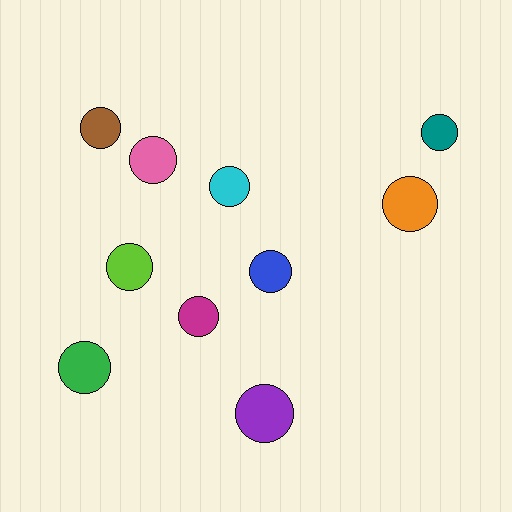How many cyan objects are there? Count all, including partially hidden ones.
There is 1 cyan object.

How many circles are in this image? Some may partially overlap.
There are 10 circles.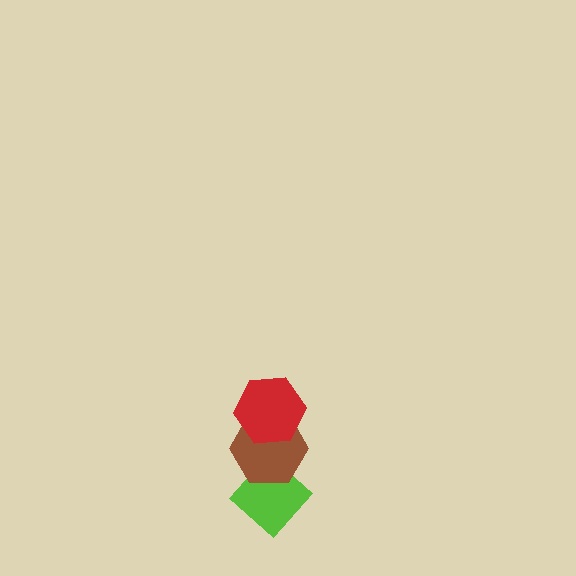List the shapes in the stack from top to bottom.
From top to bottom: the red hexagon, the brown hexagon, the lime diamond.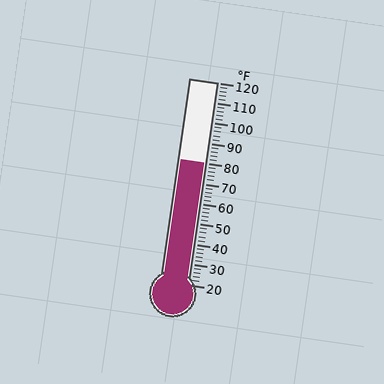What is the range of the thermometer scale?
The thermometer scale ranges from 20°F to 120°F.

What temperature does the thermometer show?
The thermometer shows approximately 80°F.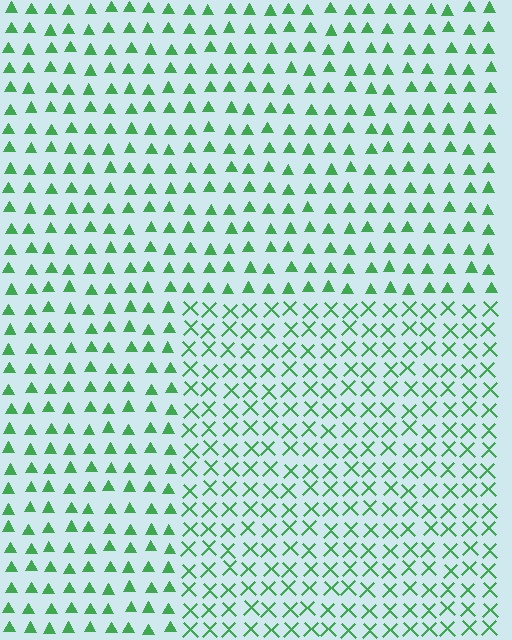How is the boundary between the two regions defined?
The boundary is defined by a change in element shape: X marks inside vs. triangles outside. All elements share the same color and spacing.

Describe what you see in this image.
The image is filled with small green elements arranged in a uniform grid. A rectangle-shaped region contains X marks, while the surrounding area contains triangles. The boundary is defined purely by the change in element shape.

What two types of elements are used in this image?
The image uses X marks inside the rectangle region and triangles outside it.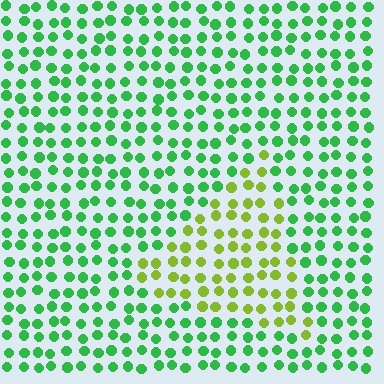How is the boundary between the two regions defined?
The boundary is defined purely by a slight shift in hue (about 48 degrees). Spacing, size, and orientation are identical on both sides.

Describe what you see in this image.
The image is filled with small green elements in a uniform arrangement. A triangle-shaped region is visible where the elements are tinted to a slightly different hue, forming a subtle color boundary.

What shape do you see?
I see a triangle.